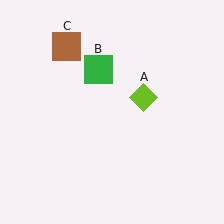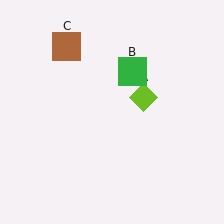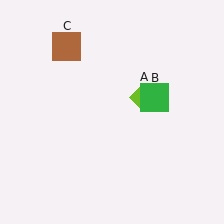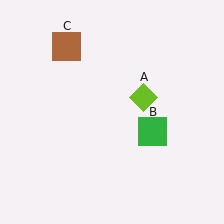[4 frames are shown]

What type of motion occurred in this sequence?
The green square (object B) rotated clockwise around the center of the scene.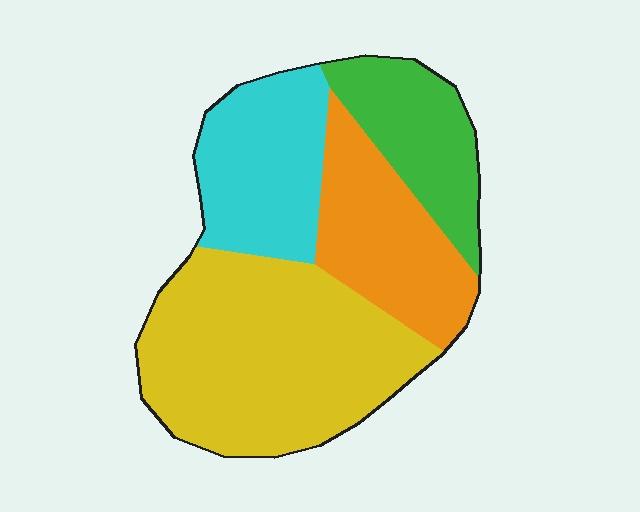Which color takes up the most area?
Yellow, at roughly 45%.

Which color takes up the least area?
Green, at roughly 15%.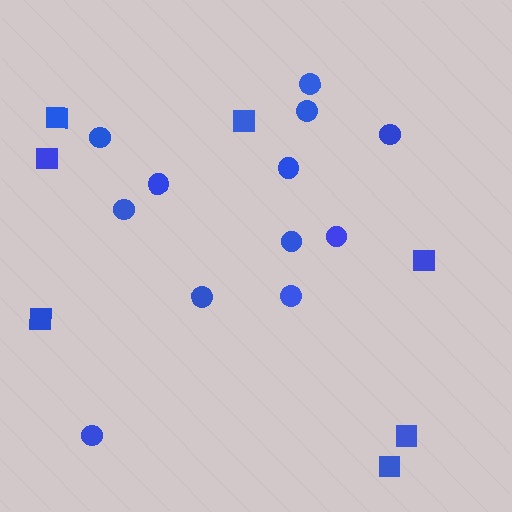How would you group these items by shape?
There are 2 groups: one group of squares (7) and one group of circles (12).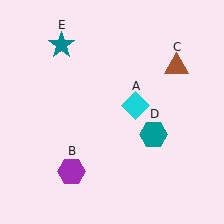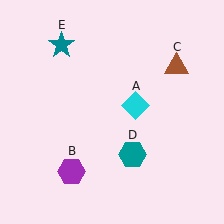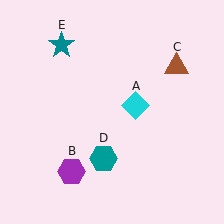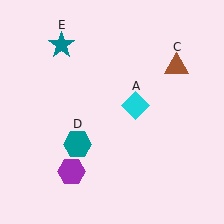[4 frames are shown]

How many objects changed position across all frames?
1 object changed position: teal hexagon (object D).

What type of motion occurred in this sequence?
The teal hexagon (object D) rotated clockwise around the center of the scene.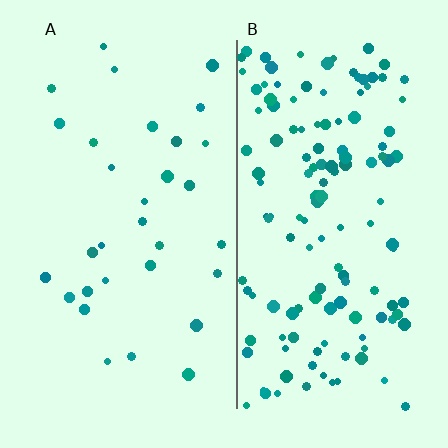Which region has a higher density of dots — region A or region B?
B (the right).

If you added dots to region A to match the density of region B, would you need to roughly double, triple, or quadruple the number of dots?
Approximately quadruple.